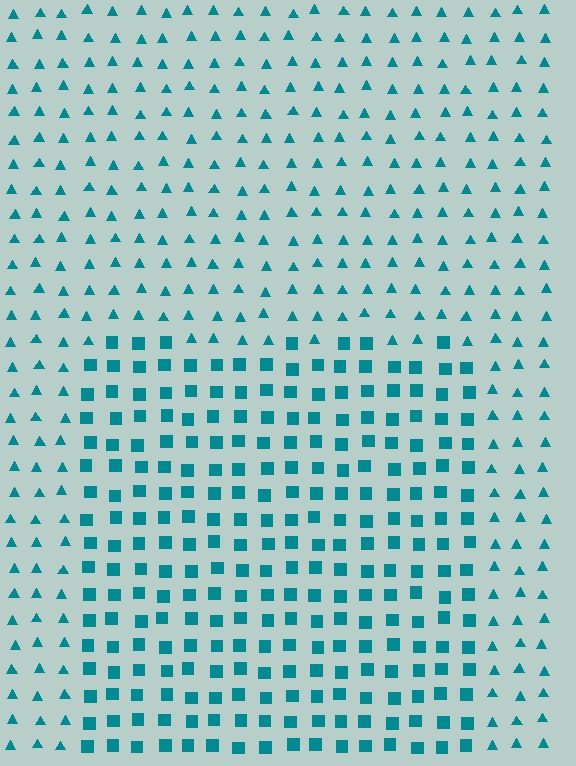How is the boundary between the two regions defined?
The boundary is defined by a change in element shape: squares inside vs. triangles outside. All elements share the same color and spacing.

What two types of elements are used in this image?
The image uses squares inside the rectangle region and triangles outside it.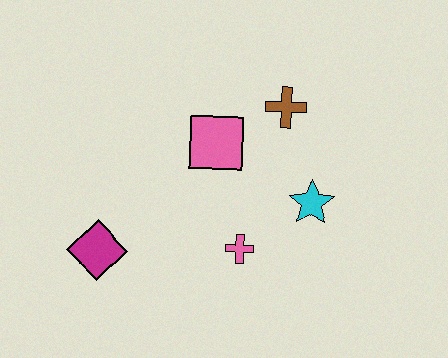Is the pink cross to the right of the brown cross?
No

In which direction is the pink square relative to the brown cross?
The pink square is to the left of the brown cross.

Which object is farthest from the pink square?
The magenta diamond is farthest from the pink square.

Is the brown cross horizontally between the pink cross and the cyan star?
Yes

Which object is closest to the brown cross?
The pink square is closest to the brown cross.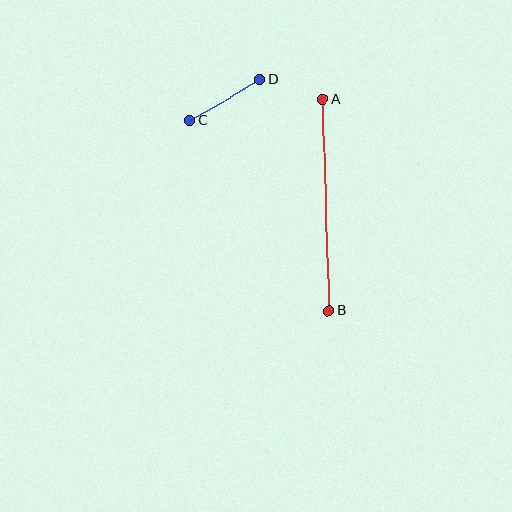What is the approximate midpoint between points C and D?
The midpoint is at approximately (225, 100) pixels.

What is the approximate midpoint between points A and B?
The midpoint is at approximately (326, 205) pixels.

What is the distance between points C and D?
The distance is approximately 81 pixels.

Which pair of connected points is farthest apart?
Points A and B are farthest apart.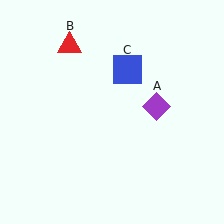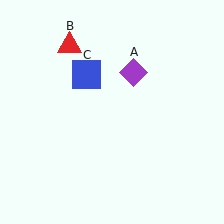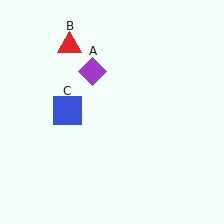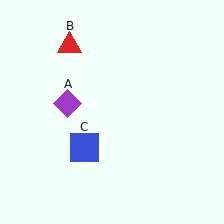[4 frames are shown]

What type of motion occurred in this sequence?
The purple diamond (object A), blue square (object C) rotated counterclockwise around the center of the scene.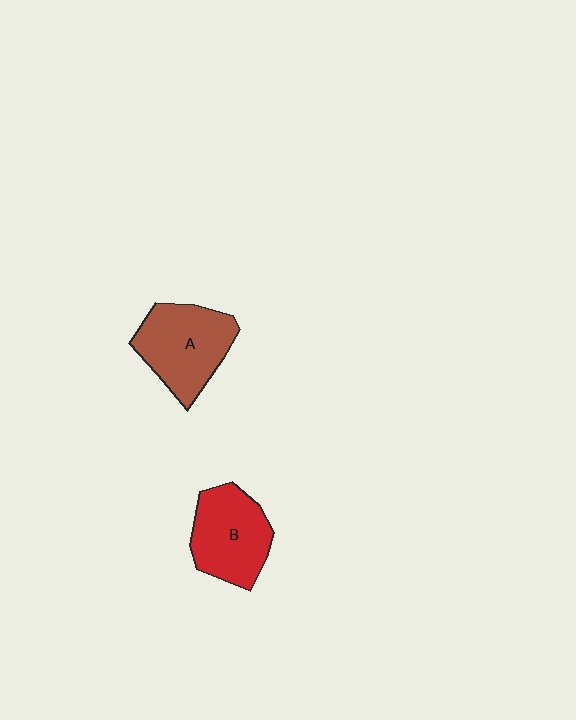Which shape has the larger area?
Shape A (brown).